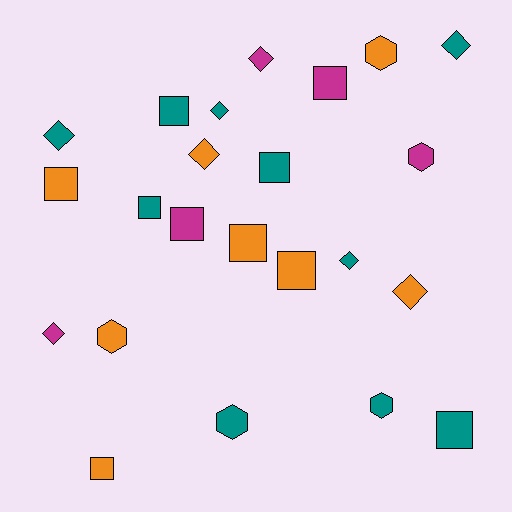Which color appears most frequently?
Teal, with 10 objects.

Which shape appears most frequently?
Square, with 10 objects.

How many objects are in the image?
There are 23 objects.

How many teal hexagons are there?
There are 2 teal hexagons.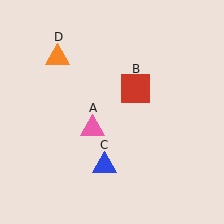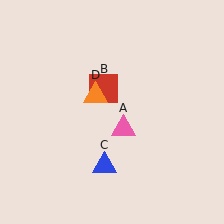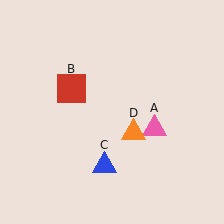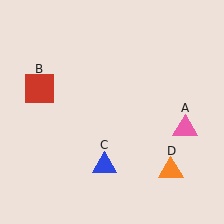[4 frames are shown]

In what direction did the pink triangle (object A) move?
The pink triangle (object A) moved right.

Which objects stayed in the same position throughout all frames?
Blue triangle (object C) remained stationary.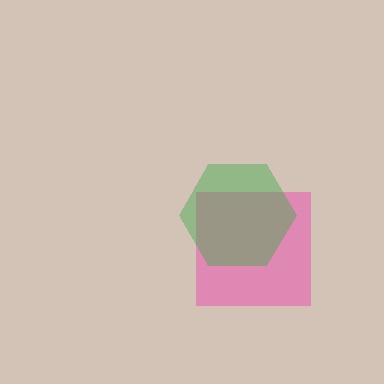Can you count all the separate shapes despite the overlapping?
Yes, there are 2 separate shapes.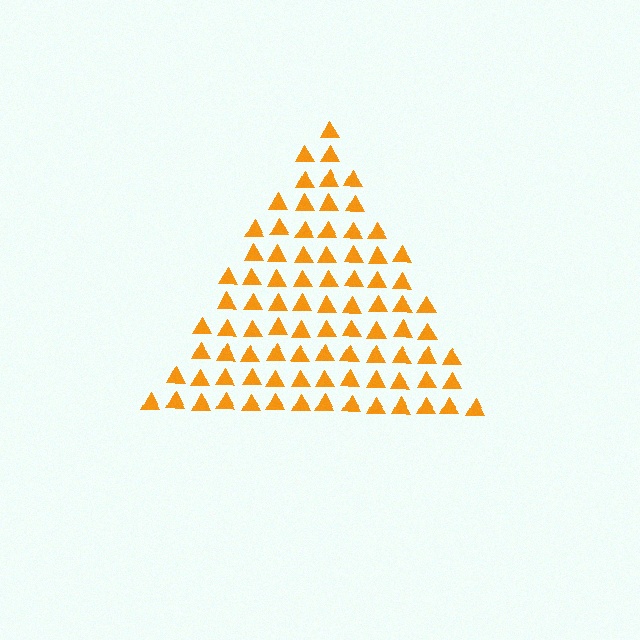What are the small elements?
The small elements are triangles.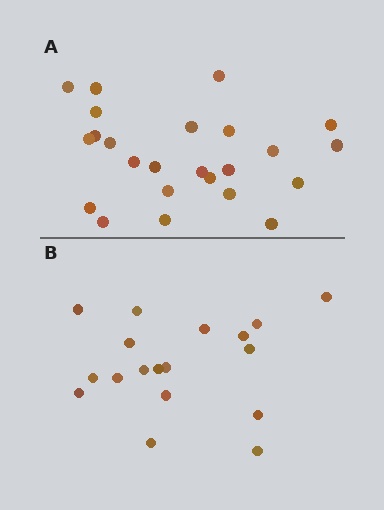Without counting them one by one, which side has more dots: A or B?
Region A (the top region) has more dots.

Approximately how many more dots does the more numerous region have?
Region A has about 6 more dots than region B.